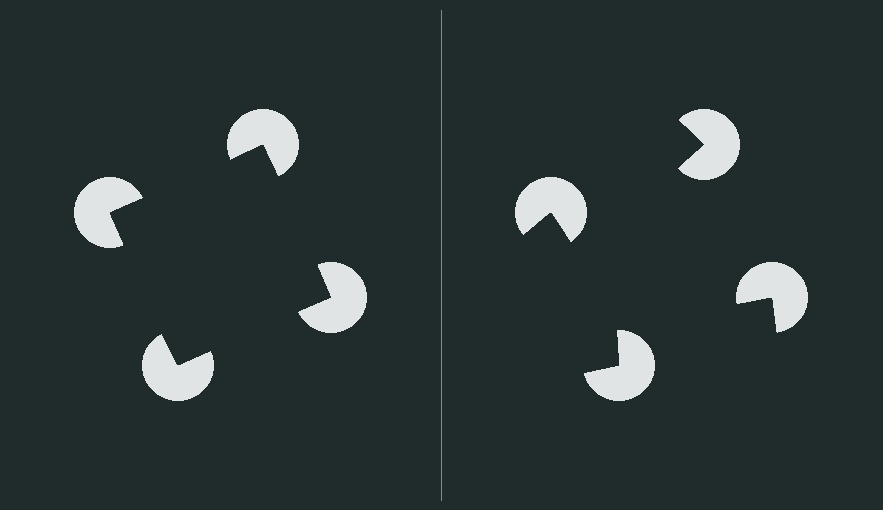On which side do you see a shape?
An illusory square appears on the left side. On the right side the wedge cuts are rotated, so no coherent shape forms.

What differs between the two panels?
The pac-man discs are positioned identically on both sides; only the wedge orientations differ. On the left they align to a square; on the right they are misaligned.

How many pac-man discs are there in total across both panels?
8 — 4 on each side.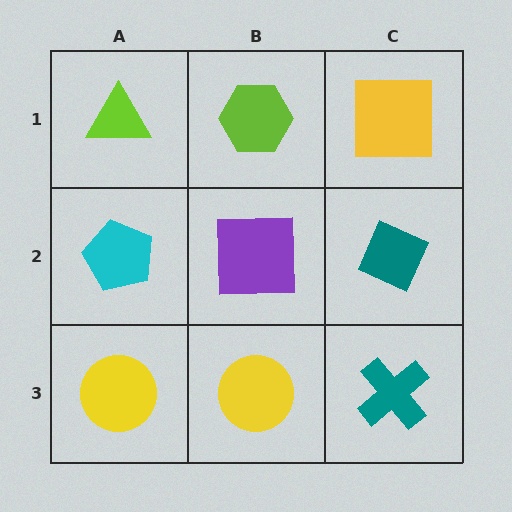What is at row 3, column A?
A yellow circle.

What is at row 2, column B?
A purple square.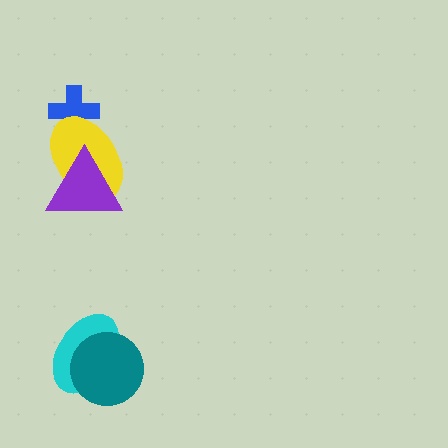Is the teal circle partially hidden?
No, no other shape covers it.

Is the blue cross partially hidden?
Yes, it is partially covered by another shape.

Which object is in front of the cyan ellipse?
The teal circle is in front of the cyan ellipse.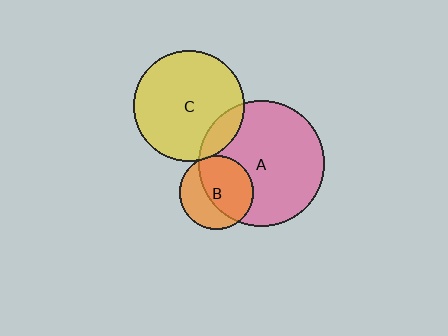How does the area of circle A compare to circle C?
Approximately 1.3 times.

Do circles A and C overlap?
Yes.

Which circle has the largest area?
Circle A (pink).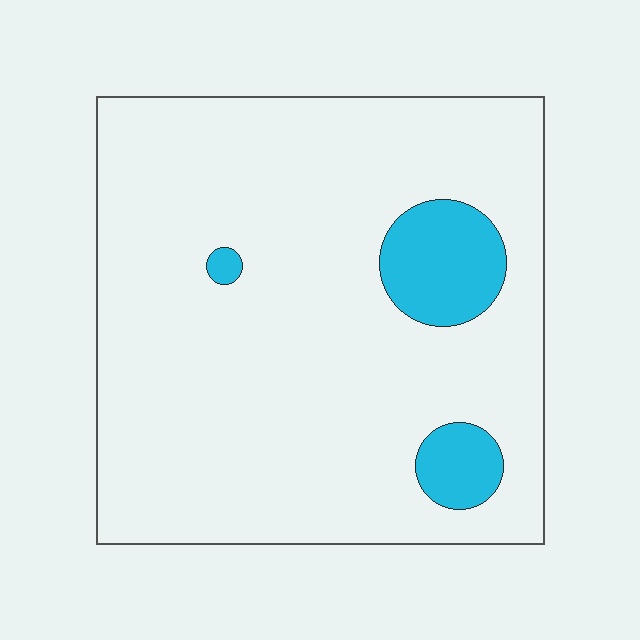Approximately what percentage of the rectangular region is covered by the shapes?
Approximately 10%.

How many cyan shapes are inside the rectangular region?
3.